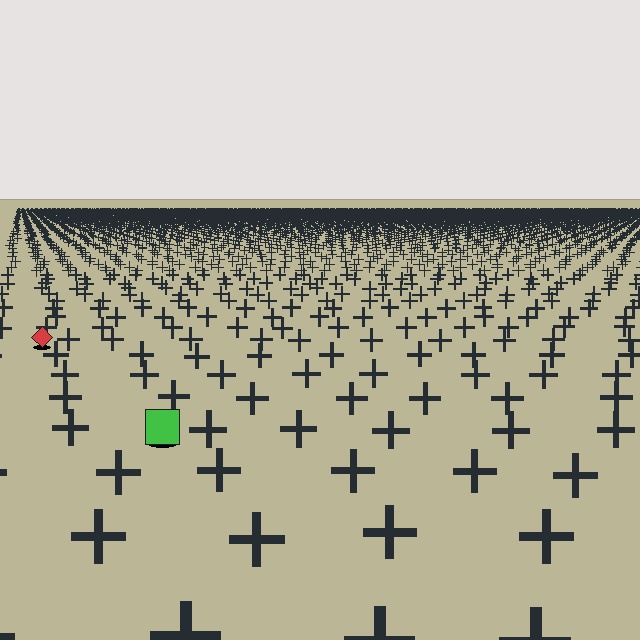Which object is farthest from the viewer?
The red diamond is farthest from the viewer. It appears smaller and the ground texture around it is denser.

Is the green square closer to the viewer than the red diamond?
Yes. The green square is closer — you can tell from the texture gradient: the ground texture is coarser near it.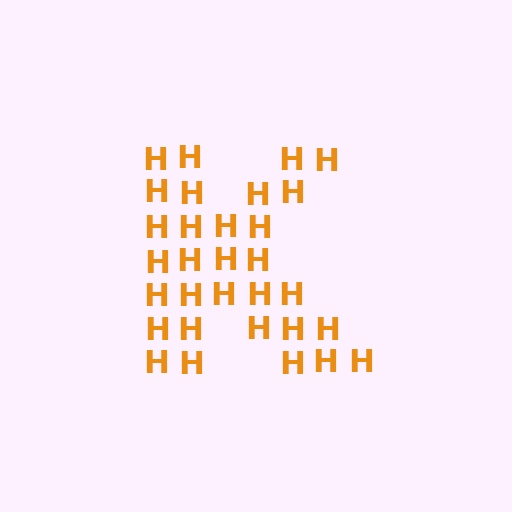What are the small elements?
The small elements are letter H's.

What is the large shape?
The large shape is the letter K.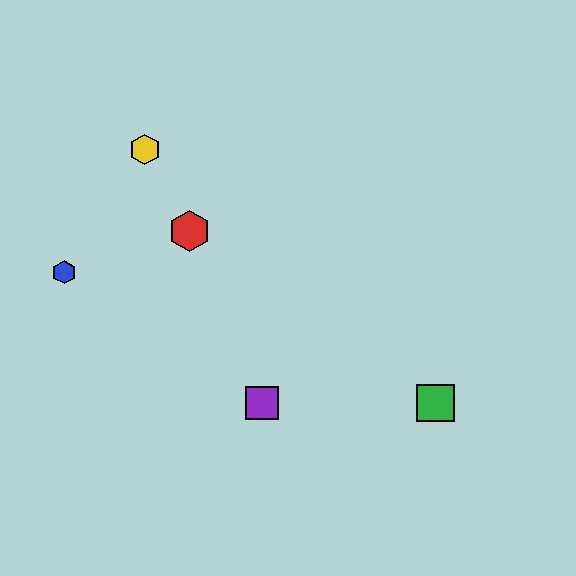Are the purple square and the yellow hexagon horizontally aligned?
No, the purple square is at y≈403 and the yellow hexagon is at y≈149.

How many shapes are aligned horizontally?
2 shapes (the green square, the purple square) are aligned horizontally.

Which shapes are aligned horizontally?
The green square, the purple square are aligned horizontally.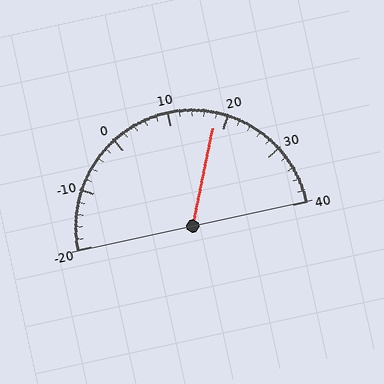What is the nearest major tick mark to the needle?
The nearest major tick mark is 20.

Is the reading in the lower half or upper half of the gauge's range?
The reading is in the upper half of the range (-20 to 40).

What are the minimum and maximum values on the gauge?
The gauge ranges from -20 to 40.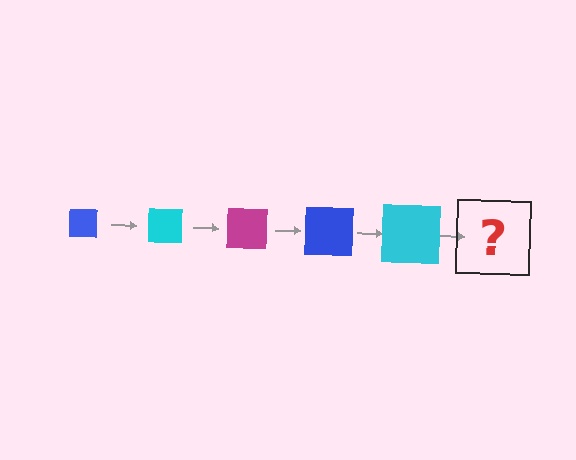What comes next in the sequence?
The next element should be a magenta square, larger than the previous one.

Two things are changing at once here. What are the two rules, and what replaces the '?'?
The two rules are that the square grows larger each step and the color cycles through blue, cyan, and magenta. The '?' should be a magenta square, larger than the previous one.